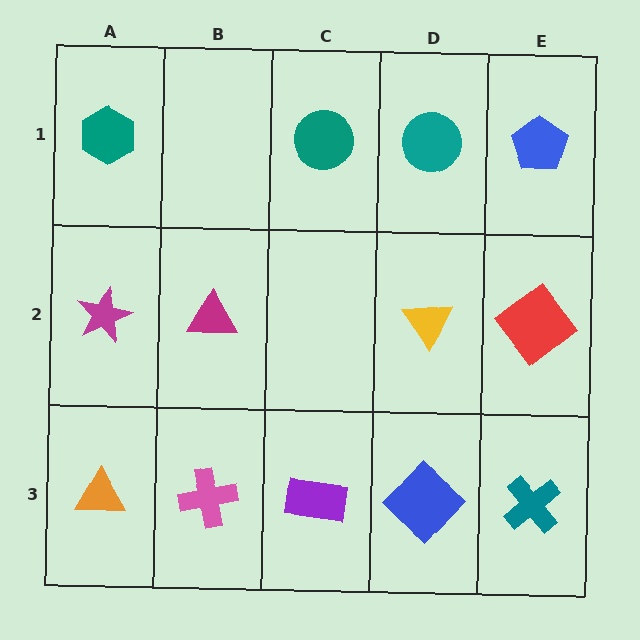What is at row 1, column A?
A teal hexagon.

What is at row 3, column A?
An orange triangle.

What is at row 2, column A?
A magenta star.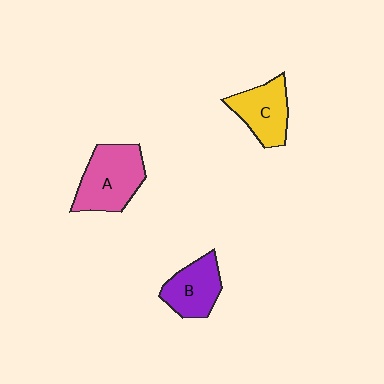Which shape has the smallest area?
Shape B (purple).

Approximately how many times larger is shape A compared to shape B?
Approximately 1.4 times.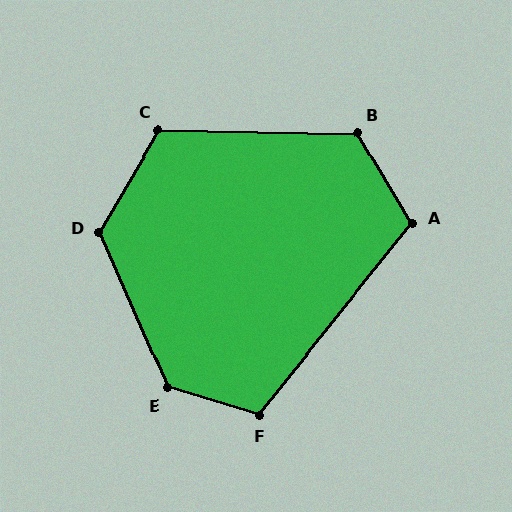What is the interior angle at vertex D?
Approximately 126 degrees (obtuse).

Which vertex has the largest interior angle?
E, at approximately 130 degrees.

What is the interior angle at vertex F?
Approximately 112 degrees (obtuse).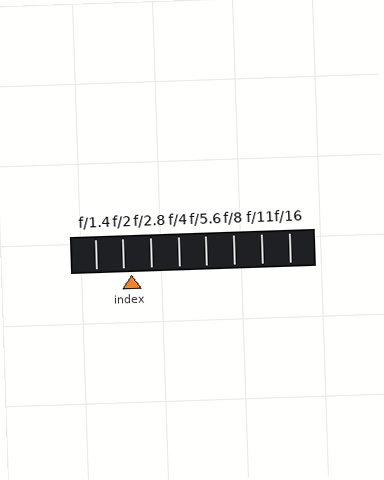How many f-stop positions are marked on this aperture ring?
There are 8 f-stop positions marked.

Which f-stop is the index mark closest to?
The index mark is closest to f/2.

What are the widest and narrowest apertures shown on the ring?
The widest aperture shown is f/1.4 and the narrowest is f/16.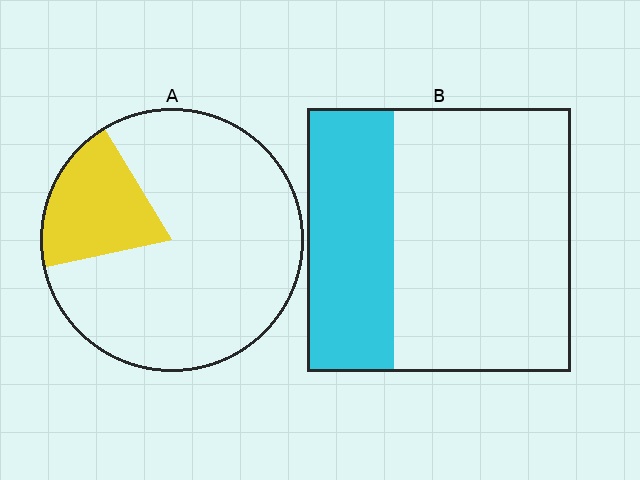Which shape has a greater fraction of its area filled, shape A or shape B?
Shape B.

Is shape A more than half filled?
No.